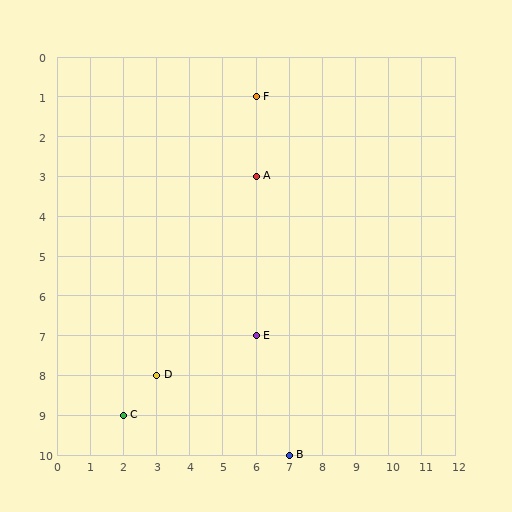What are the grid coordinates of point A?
Point A is at grid coordinates (6, 3).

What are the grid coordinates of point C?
Point C is at grid coordinates (2, 9).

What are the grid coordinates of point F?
Point F is at grid coordinates (6, 1).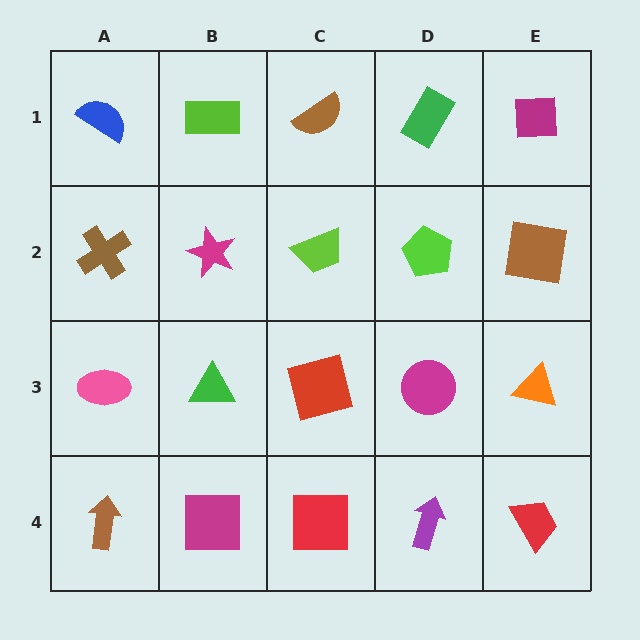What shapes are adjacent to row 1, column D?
A lime pentagon (row 2, column D), a brown semicircle (row 1, column C), a magenta square (row 1, column E).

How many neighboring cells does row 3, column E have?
3.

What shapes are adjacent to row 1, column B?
A magenta star (row 2, column B), a blue semicircle (row 1, column A), a brown semicircle (row 1, column C).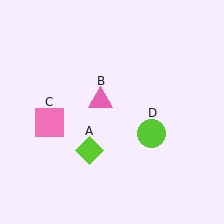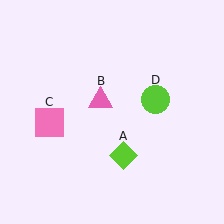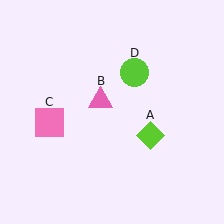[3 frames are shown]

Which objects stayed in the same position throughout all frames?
Pink triangle (object B) and pink square (object C) remained stationary.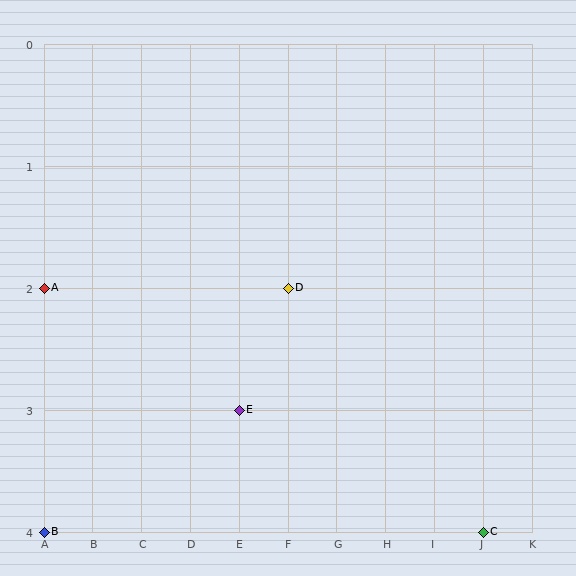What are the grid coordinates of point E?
Point E is at grid coordinates (E, 3).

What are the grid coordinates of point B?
Point B is at grid coordinates (A, 4).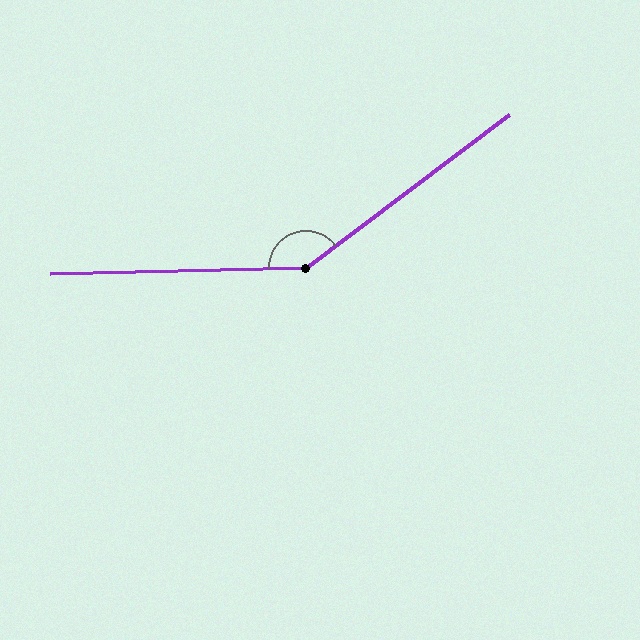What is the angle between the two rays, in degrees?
Approximately 145 degrees.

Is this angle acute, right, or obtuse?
It is obtuse.